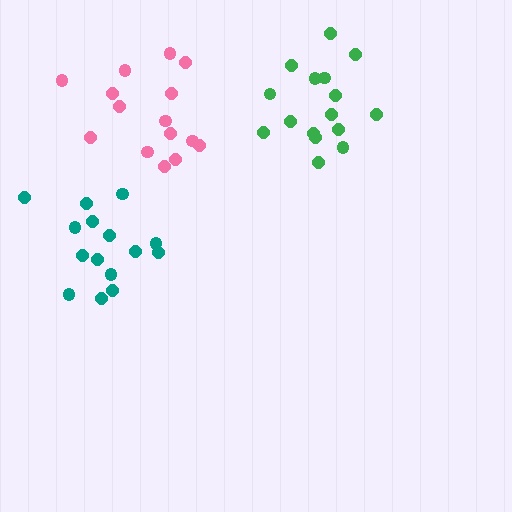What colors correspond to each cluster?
The clusters are colored: green, pink, teal.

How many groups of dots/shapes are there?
There are 3 groups.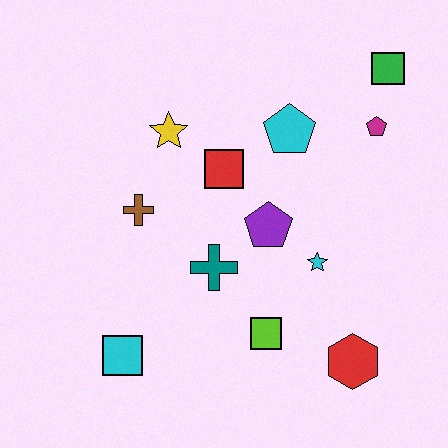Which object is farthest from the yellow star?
The red hexagon is farthest from the yellow star.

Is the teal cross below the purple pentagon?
Yes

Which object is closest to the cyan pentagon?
The red square is closest to the cyan pentagon.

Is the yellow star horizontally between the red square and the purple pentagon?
No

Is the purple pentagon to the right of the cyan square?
Yes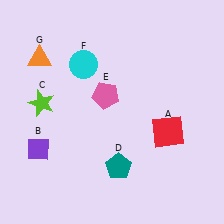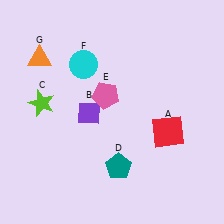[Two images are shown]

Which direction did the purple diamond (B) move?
The purple diamond (B) moved right.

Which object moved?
The purple diamond (B) moved right.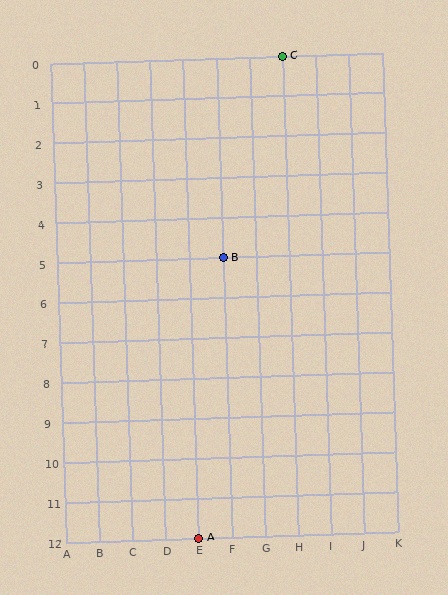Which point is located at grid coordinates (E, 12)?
Point A is at (E, 12).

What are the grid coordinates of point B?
Point B is at grid coordinates (F, 5).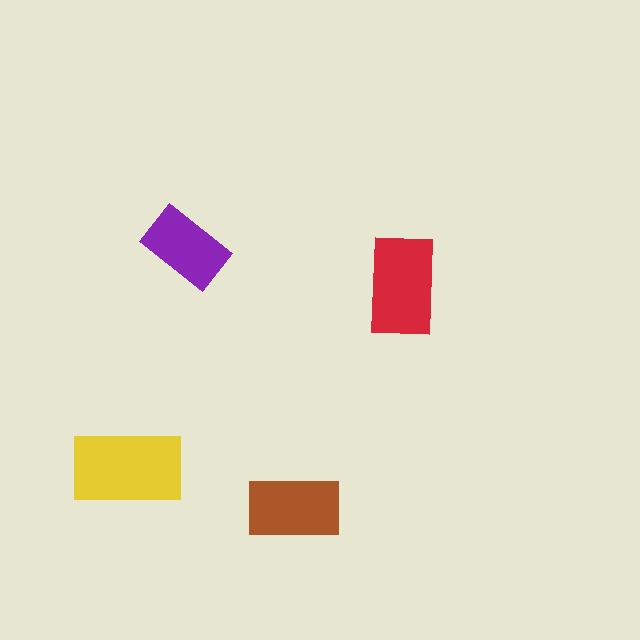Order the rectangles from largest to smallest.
the yellow one, the red one, the brown one, the purple one.